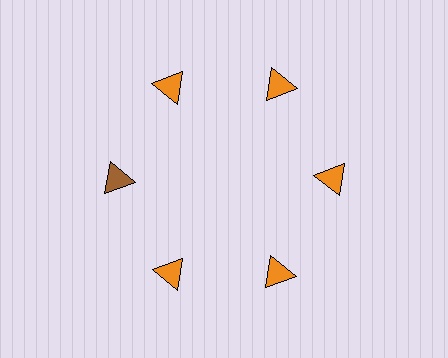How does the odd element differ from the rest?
It has a different color: brown instead of orange.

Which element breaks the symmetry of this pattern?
The brown triangle at roughly the 9 o'clock position breaks the symmetry. All other shapes are orange triangles.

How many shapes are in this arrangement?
There are 6 shapes arranged in a ring pattern.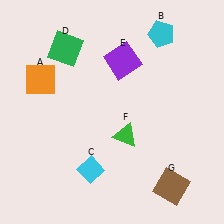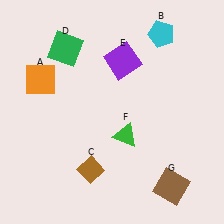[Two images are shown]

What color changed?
The diamond (C) changed from cyan in Image 1 to brown in Image 2.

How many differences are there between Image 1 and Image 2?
There is 1 difference between the two images.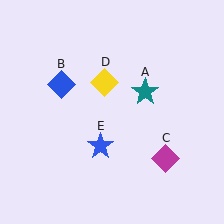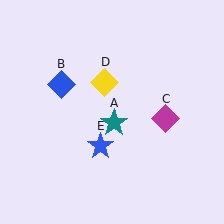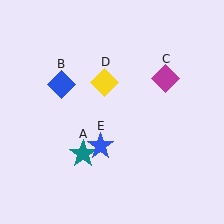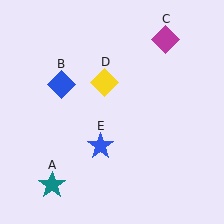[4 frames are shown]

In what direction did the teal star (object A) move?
The teal star (object A) moved down and to the left.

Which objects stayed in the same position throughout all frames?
Blue diamond (object B) and yellow diamond (object D) and blue star (object E) remained stationary.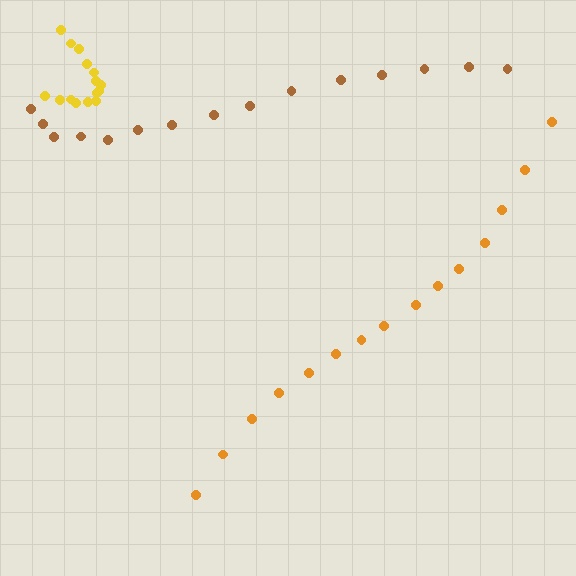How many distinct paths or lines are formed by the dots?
There are 3 distinct paths.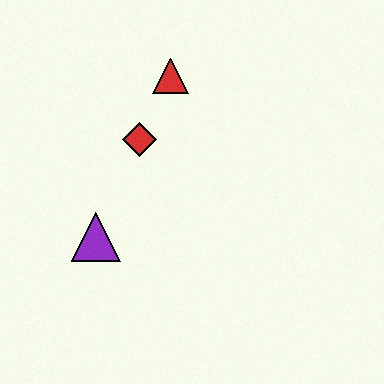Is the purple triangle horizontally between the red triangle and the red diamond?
No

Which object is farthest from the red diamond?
The purple triangle is farthest from the red diamond.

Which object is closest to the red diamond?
The red triangle is closest to the red diamond.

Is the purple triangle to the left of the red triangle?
Yes